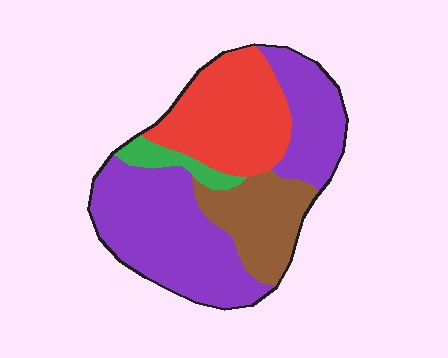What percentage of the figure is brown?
Brown takes up between a sixth and a third of the figure.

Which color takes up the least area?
Green, at roughly 5%.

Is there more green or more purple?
Purple.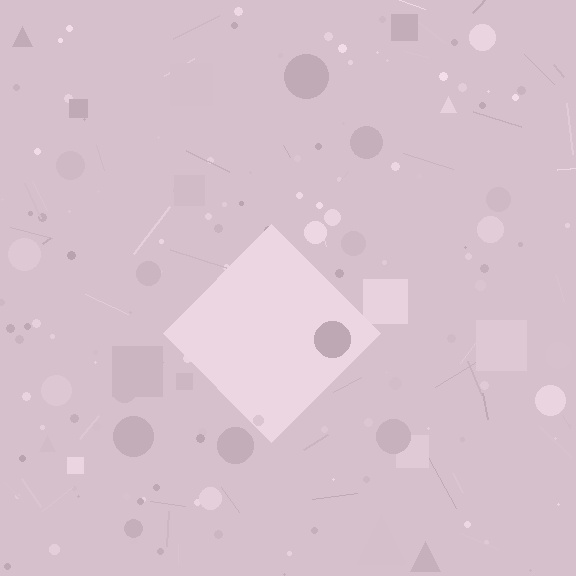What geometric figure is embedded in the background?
A diamond is embedded in the background.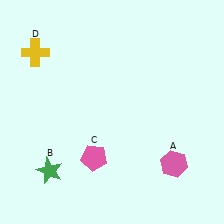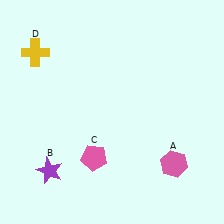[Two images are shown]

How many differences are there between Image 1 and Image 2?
There is 1 difference between the two images.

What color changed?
The star (B) changed from green in Image 1 to purple in Image 2.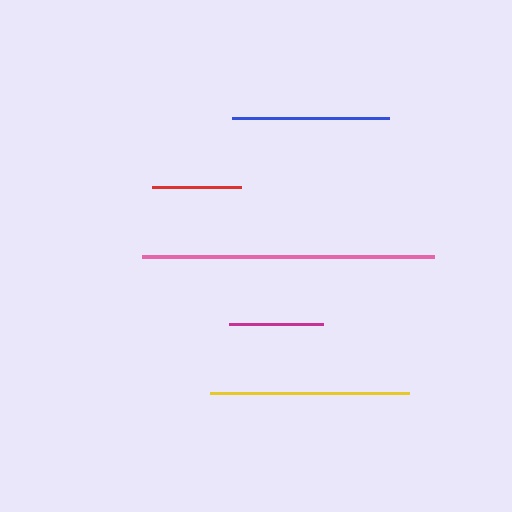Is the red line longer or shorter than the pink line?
The pink line is longer than the red line.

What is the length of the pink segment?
The pink segment is approximately 293 pixels long.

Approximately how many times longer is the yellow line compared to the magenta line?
The yellow line is approximately 2.1 times the length of the magenta line.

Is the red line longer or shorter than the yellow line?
The yellow line is longer than the red line.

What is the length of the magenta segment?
The magenta segment is approximately 95 pixels long.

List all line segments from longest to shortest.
From longest to shortest: pink, yellow, blue, magenta, red.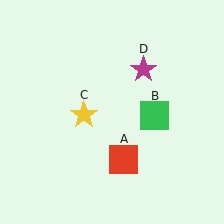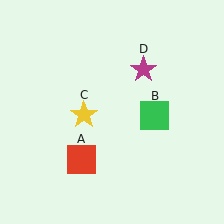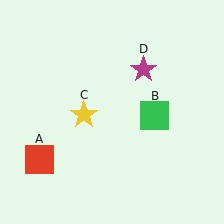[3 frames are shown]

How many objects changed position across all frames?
1 object changed position: red square (object A).